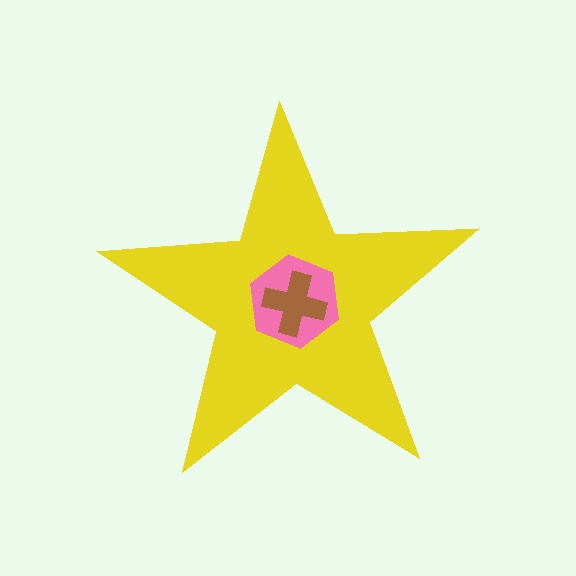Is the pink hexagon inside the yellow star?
Yes.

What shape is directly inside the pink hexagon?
The brown cross.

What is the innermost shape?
The brown cross.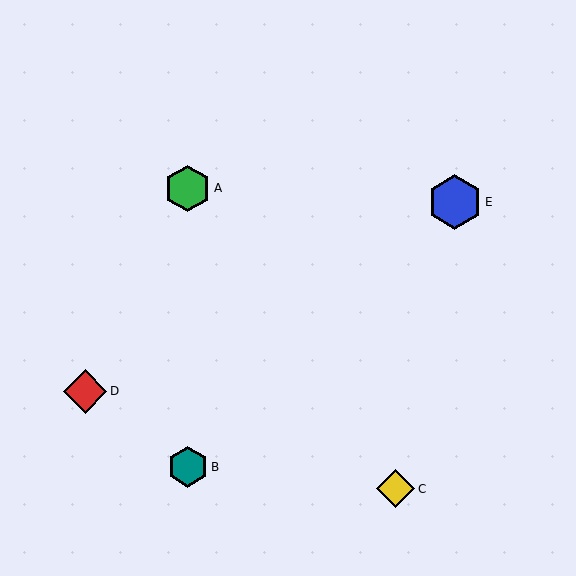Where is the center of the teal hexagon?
The center of the teal hexagon is at (188, 467).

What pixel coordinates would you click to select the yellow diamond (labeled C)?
Click at (396, 489) to select the yellow diamond C.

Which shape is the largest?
The blue hexagon (labeled E) is the largest.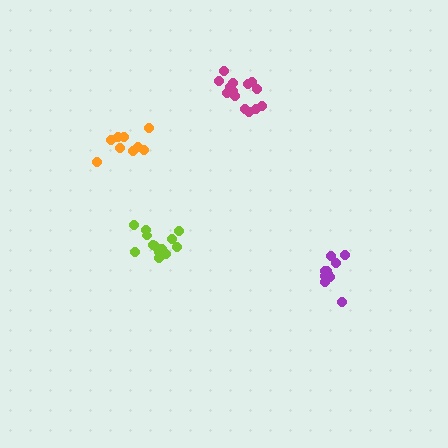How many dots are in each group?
Group 1: 10 dots, Group 2: 14 dots, Group 3: 9 dots, Group 4: 14 dots (47 total).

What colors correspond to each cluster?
The clusters are colored: purple, lime, orange, magenta.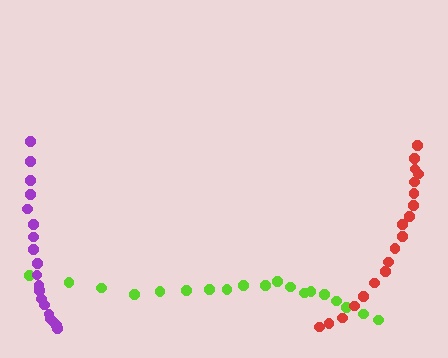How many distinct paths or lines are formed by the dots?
There are 3 distinct paths.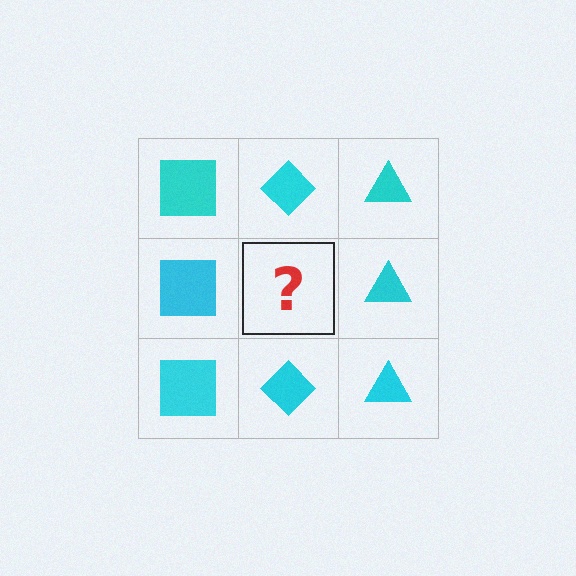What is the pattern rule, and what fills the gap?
The rule is that each column has a consistent shape. The gap should be filled with a cyan diamond.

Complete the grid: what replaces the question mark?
The question mark should be replaced with a cyan diamond.